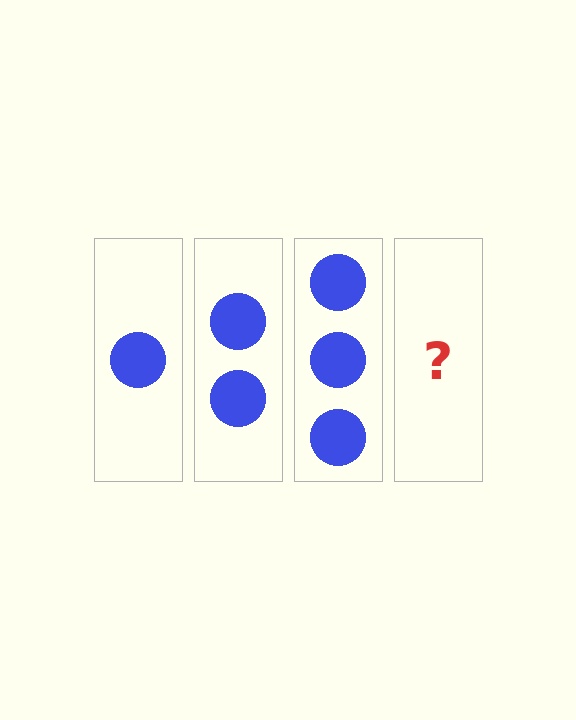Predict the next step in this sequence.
The next step is 4 circles.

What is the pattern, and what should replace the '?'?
The pattern is that each step adds one more circle. The '?' should be 4 circles.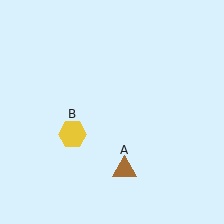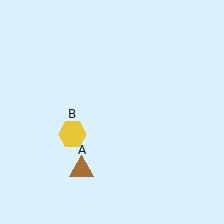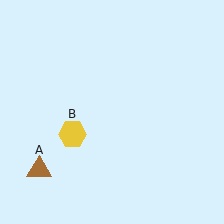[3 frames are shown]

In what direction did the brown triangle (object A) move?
The brown triangle (object A) moved left.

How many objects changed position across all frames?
1 object changed position: brown triangle (object A).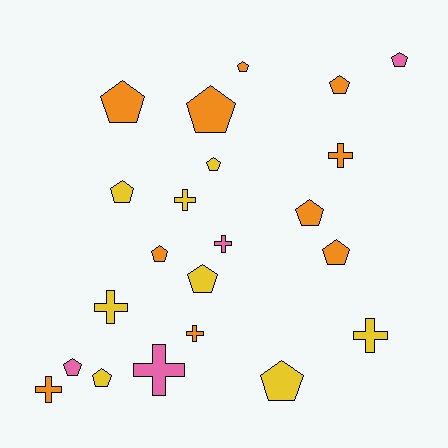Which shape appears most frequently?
Pentagon, with 14 objects.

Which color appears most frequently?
Orange, with 10 objects.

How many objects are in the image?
There are 22 objects.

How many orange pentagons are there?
There are 7 orange pentagons.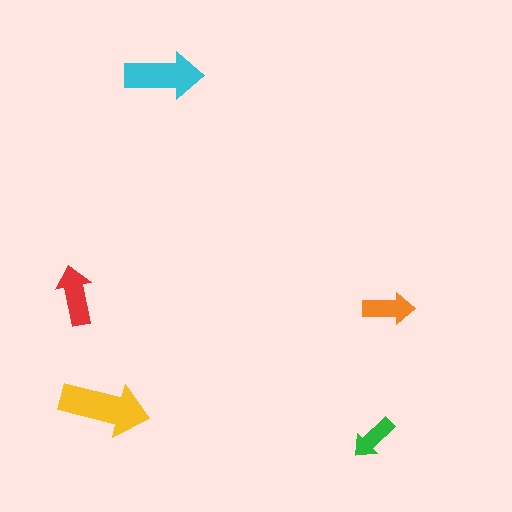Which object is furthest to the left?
The red arrow is leftmost.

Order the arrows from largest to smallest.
the yellow one, the cyan one, the red one, the orange one, the green one.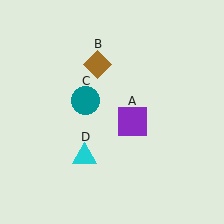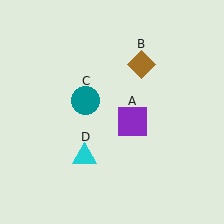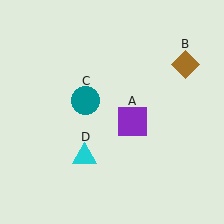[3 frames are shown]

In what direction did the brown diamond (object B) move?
The brown diamond (object B) moved right.